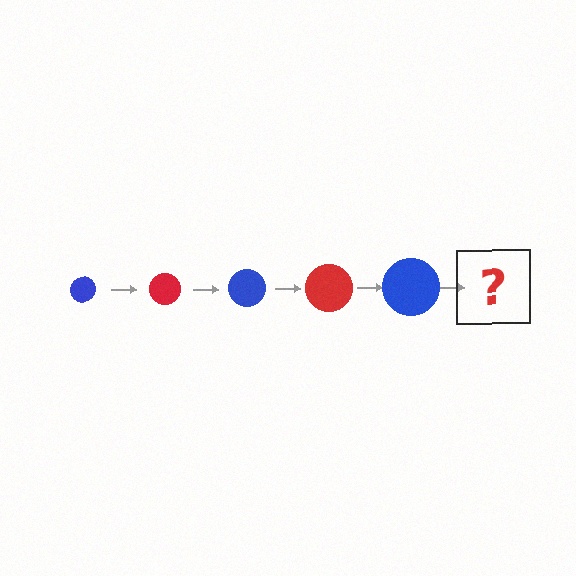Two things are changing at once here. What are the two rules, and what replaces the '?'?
The two rules are that the circle grows larger each step and the color cycles through blue and red. The '?' should be a red circle, larger than the previous one.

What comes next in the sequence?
The next element should be a red circle, larger than the previous one.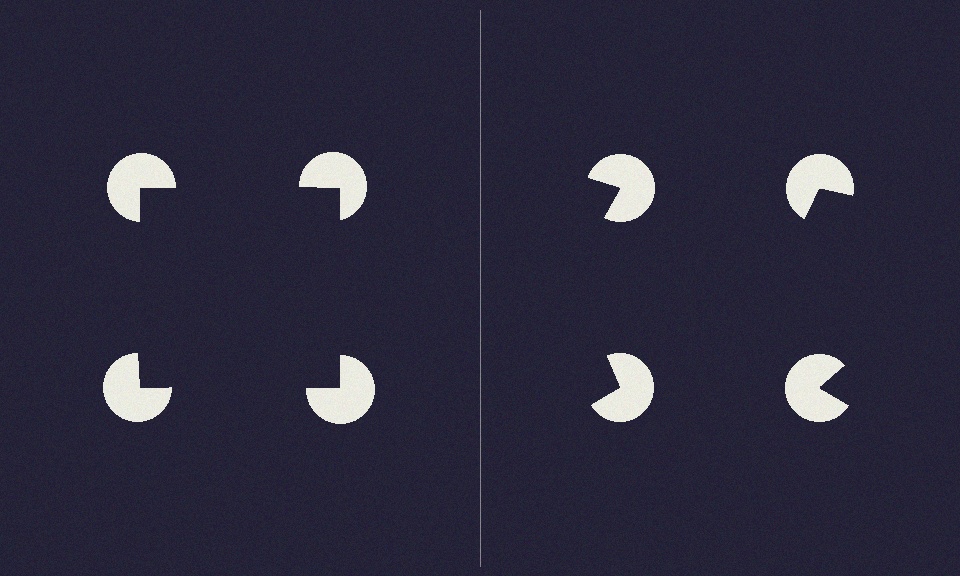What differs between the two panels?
The pac-man discs are positioned identically on both sides; only the wedge orientations differ. On the left they align to a square; on the right they are misaligned.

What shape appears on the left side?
An illusory square.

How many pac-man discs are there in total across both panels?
8 — 4 on each side.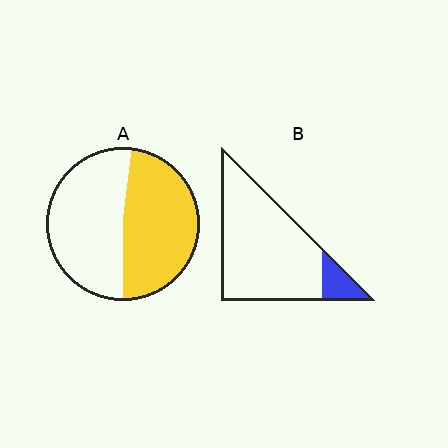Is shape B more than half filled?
No.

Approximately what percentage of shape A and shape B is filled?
A is approximately 50% and B is approximately 10%.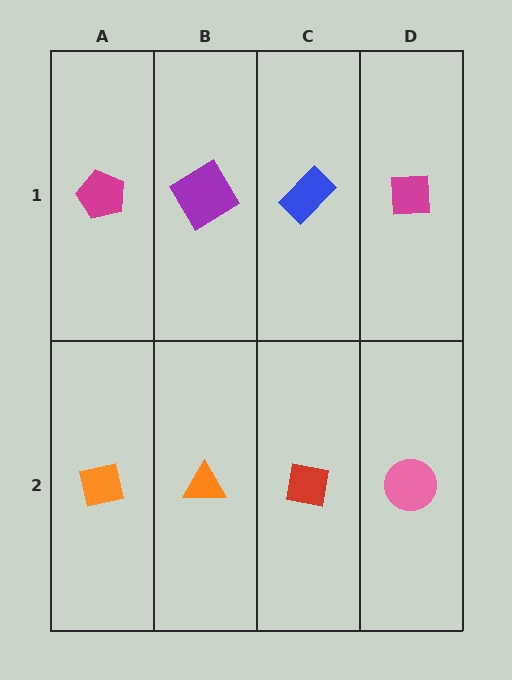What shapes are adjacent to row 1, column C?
A red square (row 2, column C), a purple diamond (row 1, column B), a magenta square (row 1, column D).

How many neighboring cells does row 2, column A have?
2.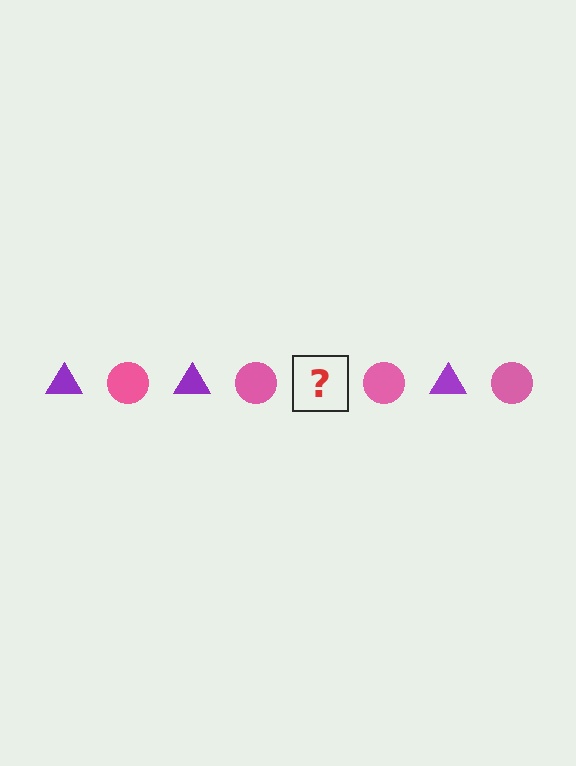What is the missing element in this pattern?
The missing element is a purple triangle.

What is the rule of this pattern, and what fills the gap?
The rule is that the pattern alternates between purple triangle and pink circle. The gap should be filled with a purple triangle.